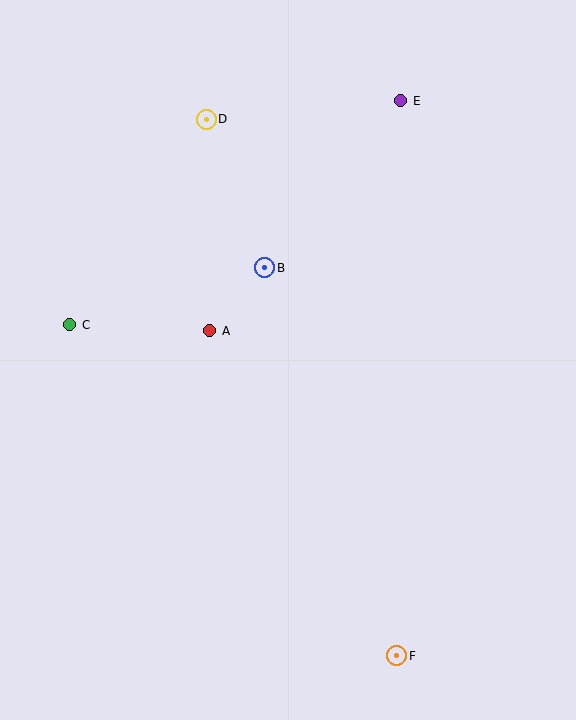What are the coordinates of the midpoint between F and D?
The midpoint between F and D is at (302, 387).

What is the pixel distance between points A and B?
The distance between A and B is 84 pixels.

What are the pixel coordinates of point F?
Point F is at (397, 656).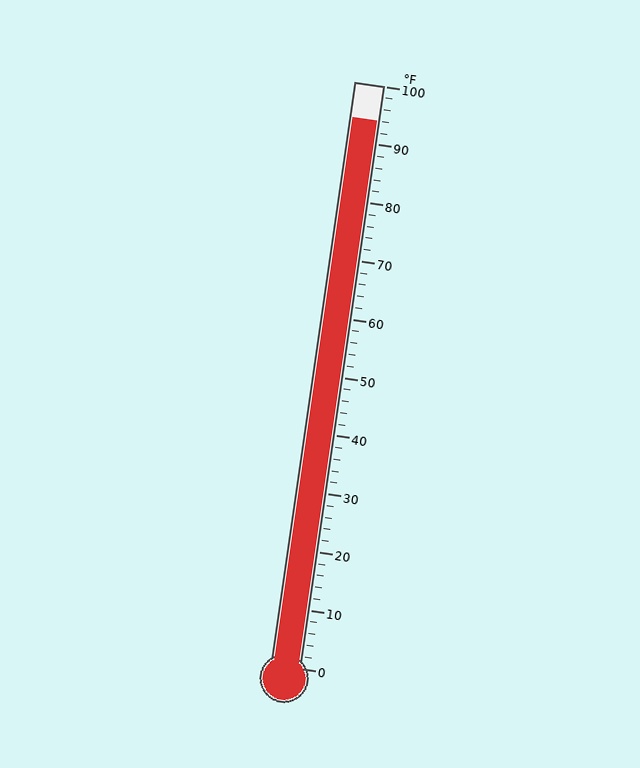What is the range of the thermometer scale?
The thermometer scale ranges from 0°F to 100°F.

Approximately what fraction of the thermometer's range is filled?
The thermometer is filled to approximately 95% of its range.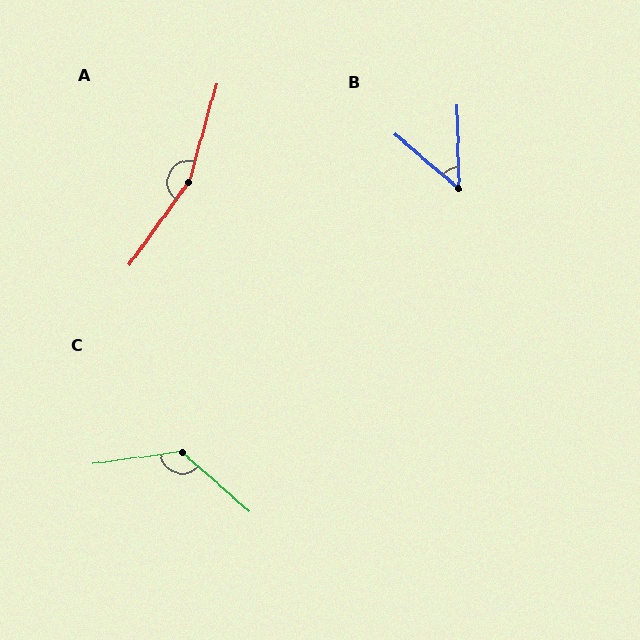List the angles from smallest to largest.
B (49°), C (130°), A (160°).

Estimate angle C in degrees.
Approximately 130 degrees.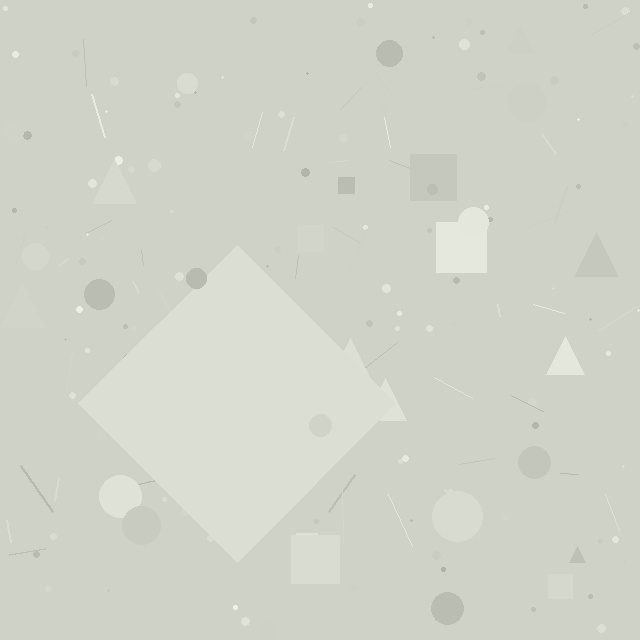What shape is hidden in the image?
A diamond is hidden in the image.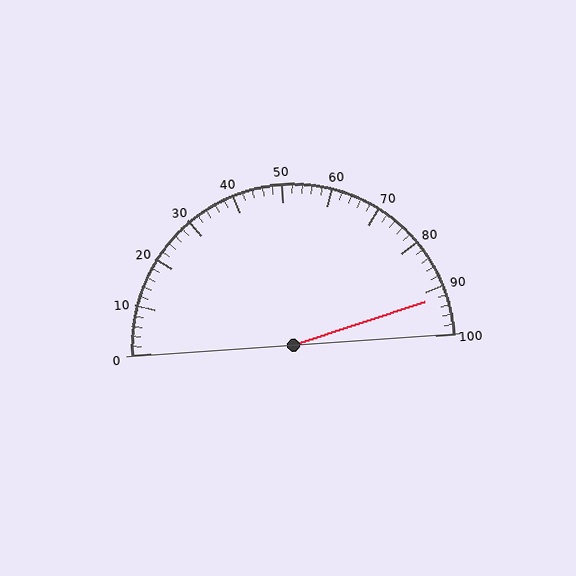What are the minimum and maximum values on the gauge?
The gauge ranges from 0 to 100.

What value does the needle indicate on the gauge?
The needle indicates approximately 92.